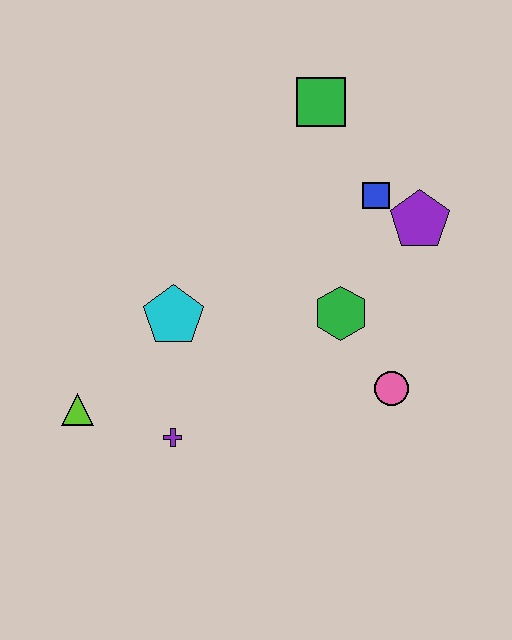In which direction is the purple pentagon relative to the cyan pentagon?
The purple pentagon is to the right of the cyan pentagon.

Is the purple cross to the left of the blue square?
Yes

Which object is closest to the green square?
The blue square is closest to the green square.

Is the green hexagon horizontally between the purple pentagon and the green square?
Yes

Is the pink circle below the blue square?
Yes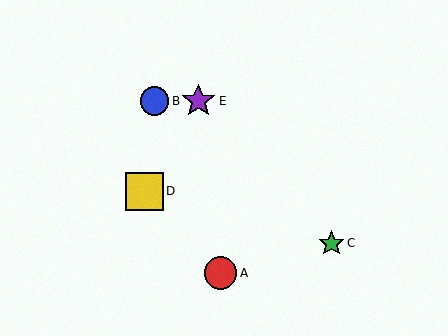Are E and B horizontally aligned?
Yes, both are at y≈101.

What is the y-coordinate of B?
Object B is at y≈101.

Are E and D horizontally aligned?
No, E is at y≈101 and D is at y≈191.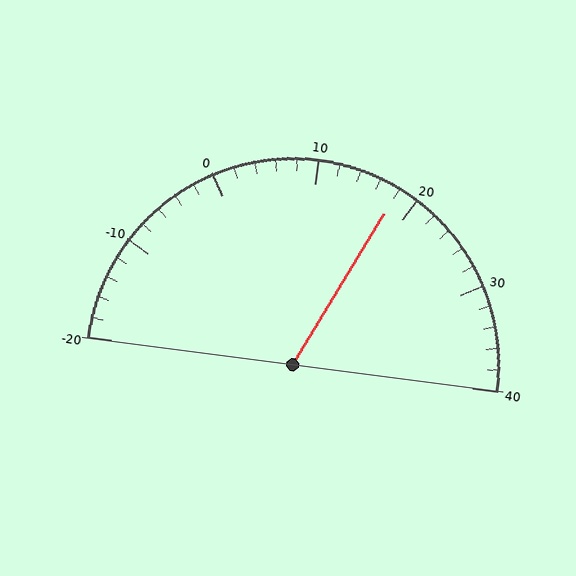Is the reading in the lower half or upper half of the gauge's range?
The reading is in the upper half of the range (-20 to 40).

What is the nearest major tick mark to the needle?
The nearest major tick mark is 20.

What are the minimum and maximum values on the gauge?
The gauge ranges from -20 to 40.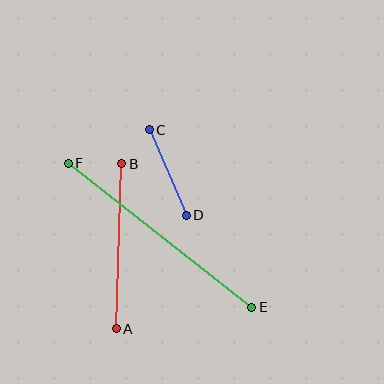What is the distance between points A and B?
The distance is approximately 165 pixels.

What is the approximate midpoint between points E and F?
The midpoint is at approximately (160, 235) pixels.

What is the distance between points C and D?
The distance is approximately 93 pixels.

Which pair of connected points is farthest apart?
Points E and F are farthest apart.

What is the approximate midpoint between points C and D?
The midpoint is at approximately (168, 173) pixels.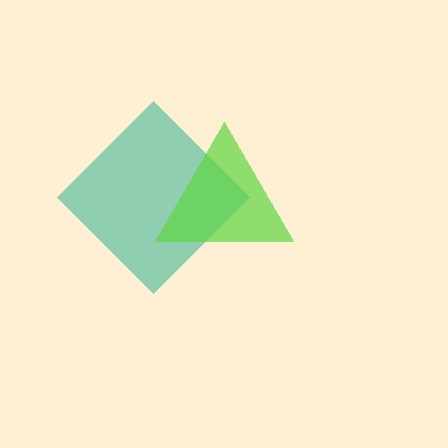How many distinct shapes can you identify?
There are 2 distinct shapes: a teal diamond, a lime triangle.